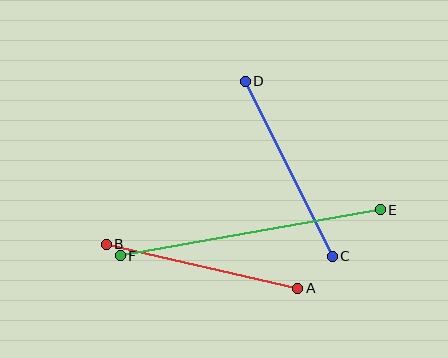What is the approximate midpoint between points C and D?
The midpoint is at approximately (289, 169) pixels.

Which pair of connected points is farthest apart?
Points E and F are farthest apart.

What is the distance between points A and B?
The distance is approximately 197 pixels.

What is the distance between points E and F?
The distance is approximately 264 pixels.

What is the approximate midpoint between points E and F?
The midpoint is at approximately (250, 233) pixels.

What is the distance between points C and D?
The distance is approximately 195 pixels.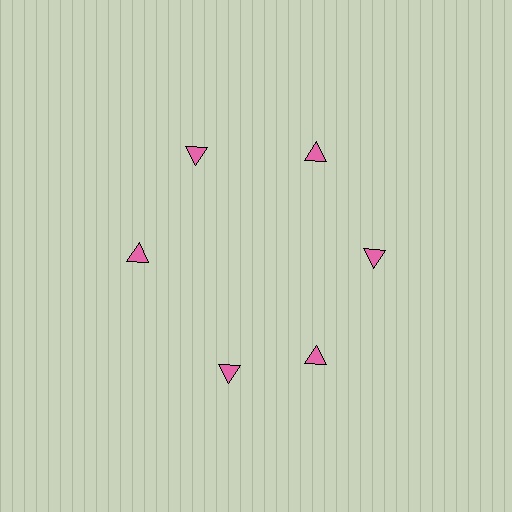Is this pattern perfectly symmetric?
No. The 6 pink triangles are arranged in a ring, but one element near the 7 o'clock position is rotated out of alignment along the ring, breaking the 6-fold rotational symmetry.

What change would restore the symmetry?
The symmetry would be restored by rotating it back into even spacing with its neighbors so that all 6 triangles sit at equal angles and equal distance from the center.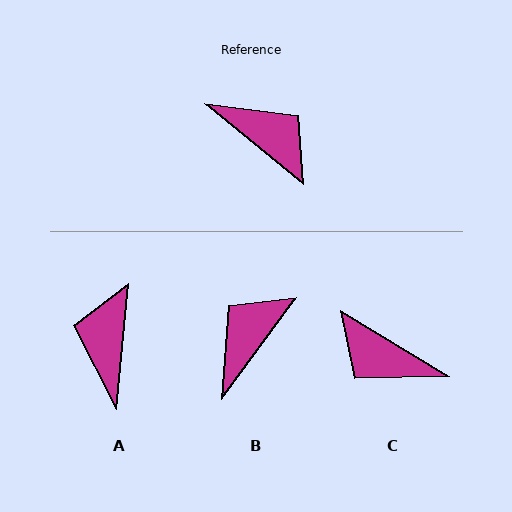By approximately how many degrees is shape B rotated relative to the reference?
Approximately 93 degrees counter-clockwise.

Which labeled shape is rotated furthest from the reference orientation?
C, about 172 degrees away.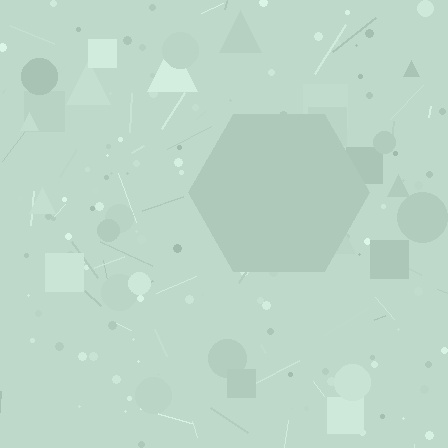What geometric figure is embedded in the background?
A hexagon is embedded in the background.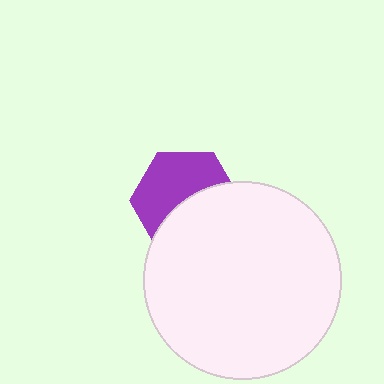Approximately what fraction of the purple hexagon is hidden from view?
Roughly 47% of the purple hexagon is hidden behind the white circle.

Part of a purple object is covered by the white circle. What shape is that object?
It is a hexagon.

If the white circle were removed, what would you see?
You would see the complete purple hexagon.